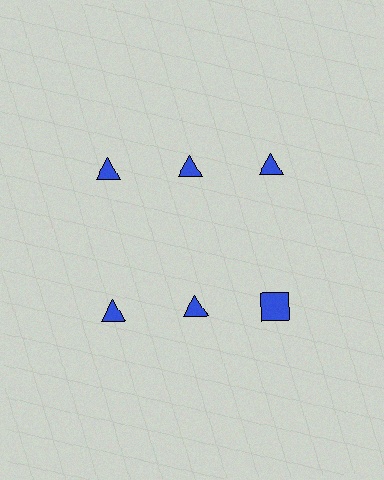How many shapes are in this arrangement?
There are 6 shapes arranged in a grid pattern.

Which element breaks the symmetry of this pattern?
The blue square in the second row, center column breaks the symmetry. All other shapes are blue triangles.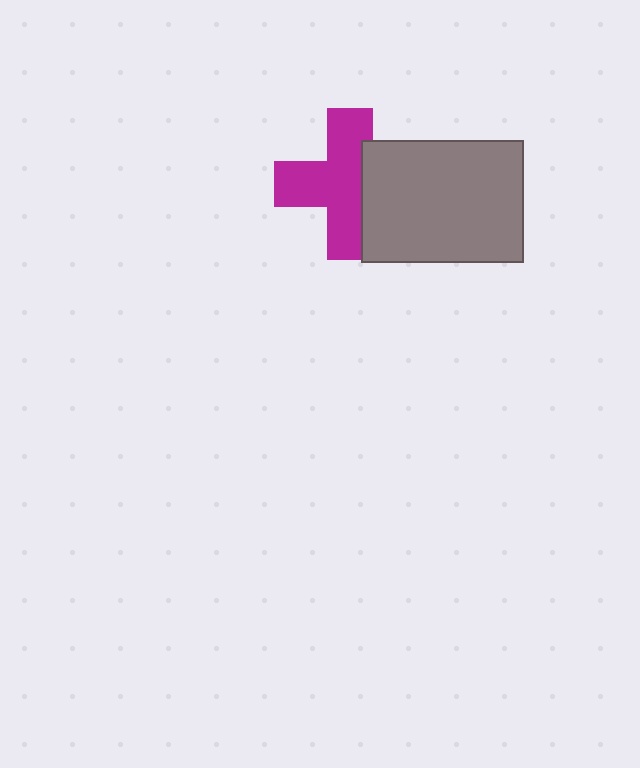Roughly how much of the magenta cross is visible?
Most of it is visible (roughly 68%).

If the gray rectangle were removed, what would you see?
You would see the complete magenta cross.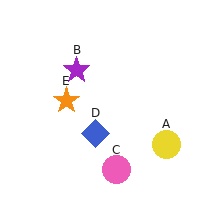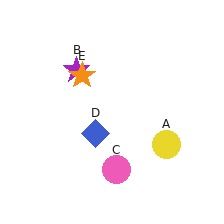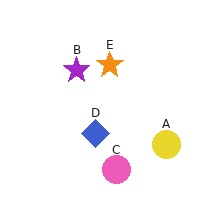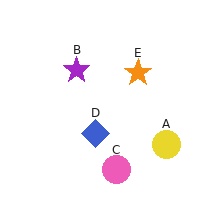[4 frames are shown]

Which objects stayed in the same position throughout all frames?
Yellow circle (object A) and purple star (object B) and pink circle (object C) and blue diamond (object D) remained stationary.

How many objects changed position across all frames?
1 object changed position: orange star (object E).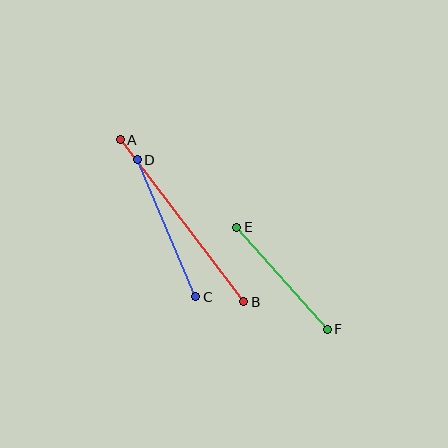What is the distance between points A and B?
The distance is approximately 204 pixels.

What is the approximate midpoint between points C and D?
The midpoint is at approximately (167, 228) pixels.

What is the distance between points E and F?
The distance is approximately 136 pixels.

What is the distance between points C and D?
The distance is approximately 149 pixels.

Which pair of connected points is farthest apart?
Points A and B are farthest apart.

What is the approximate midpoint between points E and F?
The midpoint is at approximately (282, 278) pixels.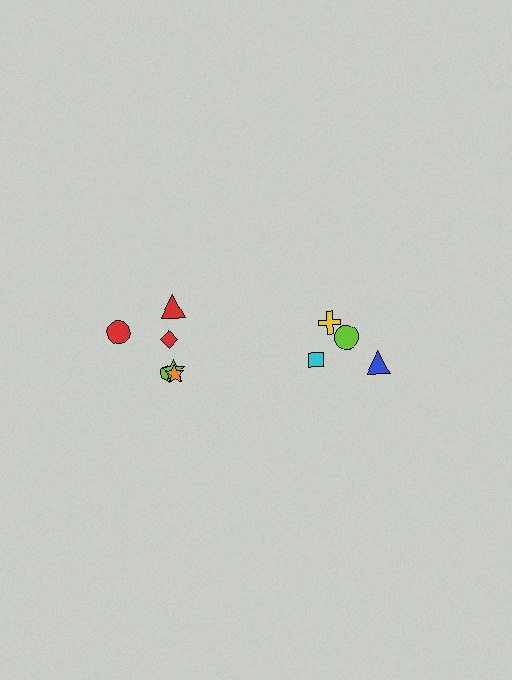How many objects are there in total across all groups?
There are 10 objects.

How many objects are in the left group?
There are 6 objects.